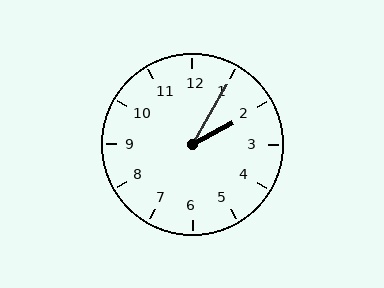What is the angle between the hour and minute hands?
Approximately 32 degrees.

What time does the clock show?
2:05.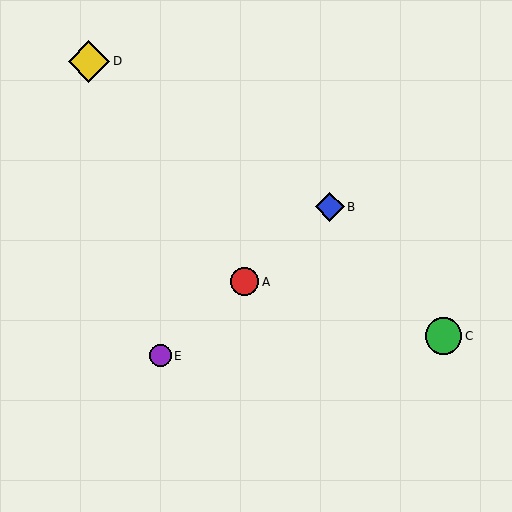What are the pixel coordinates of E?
Object E is at (160, 356).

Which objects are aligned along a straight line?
Objects A, B, E are aligned along a straight line.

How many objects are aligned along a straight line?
3 objects (A, B, E) are aligned along a straight line.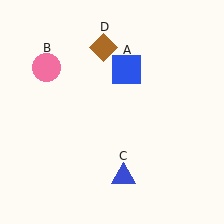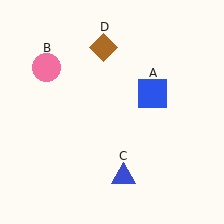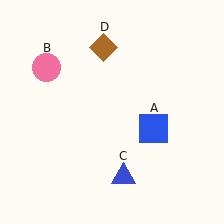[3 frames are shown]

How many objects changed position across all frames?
1 object changed position: blue square (object A).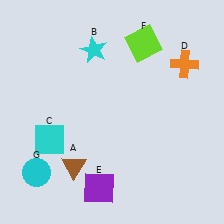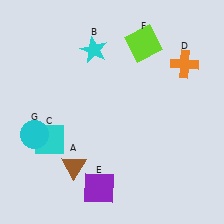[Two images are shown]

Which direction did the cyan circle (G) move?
The cyan circle (G) moved up.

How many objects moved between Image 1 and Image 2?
1 object moved between the two images.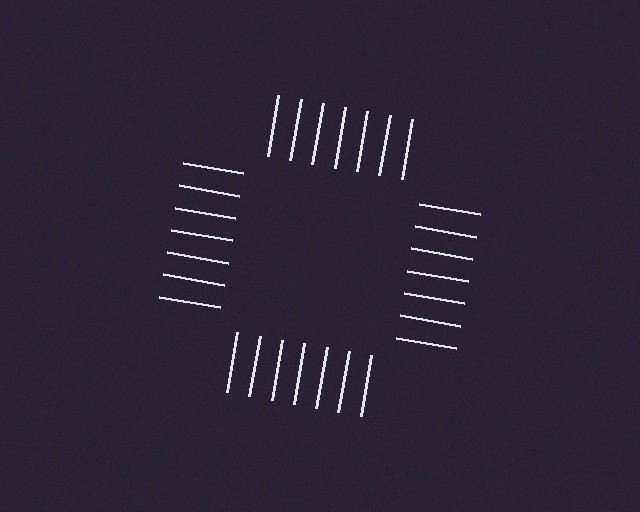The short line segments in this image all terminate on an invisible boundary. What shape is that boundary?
An illusory square — the line segments terminate on its edges but no continuous stroke is drawn.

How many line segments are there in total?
28 — 7 along each of the 4 edges.